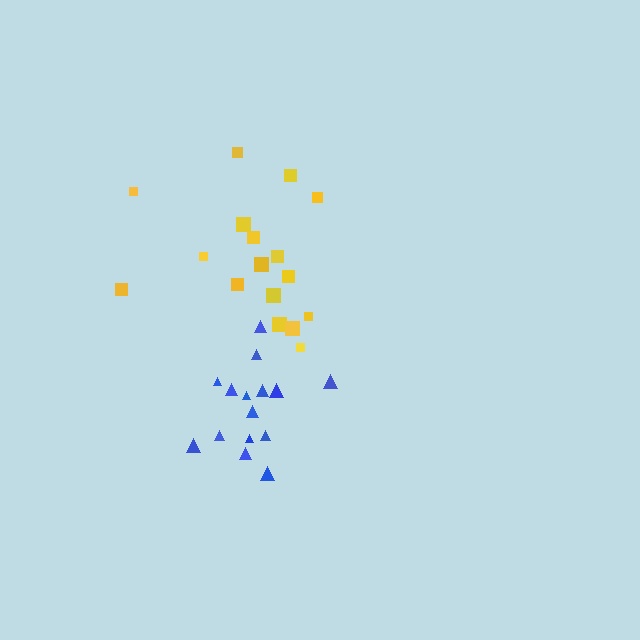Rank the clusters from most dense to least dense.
blue, yellow.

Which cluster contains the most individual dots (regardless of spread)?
Yellow (17).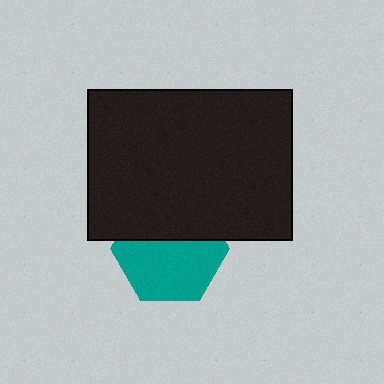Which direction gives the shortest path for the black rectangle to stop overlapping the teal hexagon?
Moving up gives the shortest separation.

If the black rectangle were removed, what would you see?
You would see the complete teal hexagon.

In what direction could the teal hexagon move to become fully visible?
The teal hexagon could move down. That would shift it out from behind the black rectangle entirely.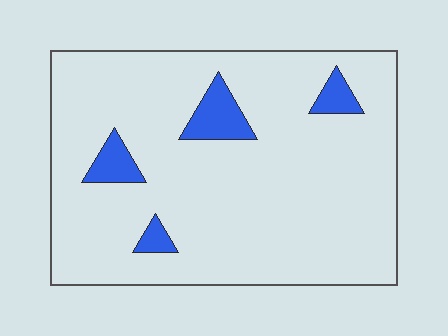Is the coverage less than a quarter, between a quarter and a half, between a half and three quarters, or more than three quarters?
Less than a quarter.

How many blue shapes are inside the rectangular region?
4.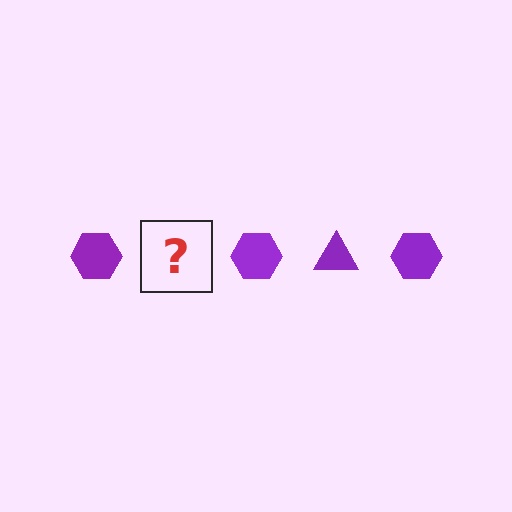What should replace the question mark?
The question mark should be replaced with a purple triangle.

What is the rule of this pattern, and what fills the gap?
The rule is that the pattern cycles through hexagon, triangle shapes in purple. The gap should be filled with a purple triangle.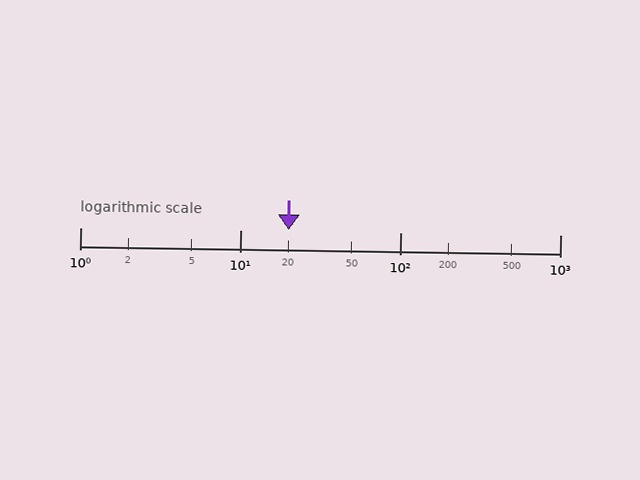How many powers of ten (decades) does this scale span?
The scale spans 3 decades, from 1 to 1000.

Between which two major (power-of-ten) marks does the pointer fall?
The pointer is between 10 and 100.